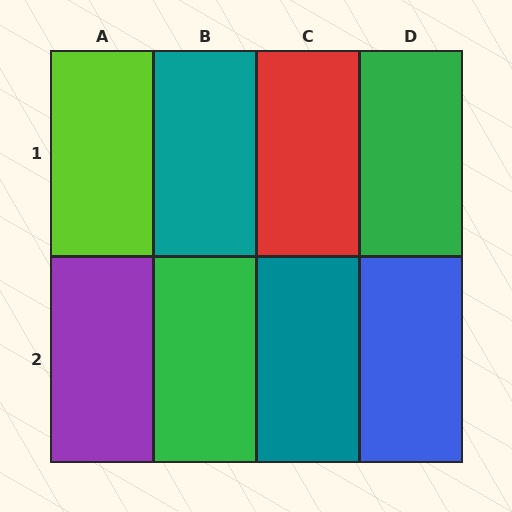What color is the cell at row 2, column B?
Green.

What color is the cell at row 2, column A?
Purple.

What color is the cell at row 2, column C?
Teal.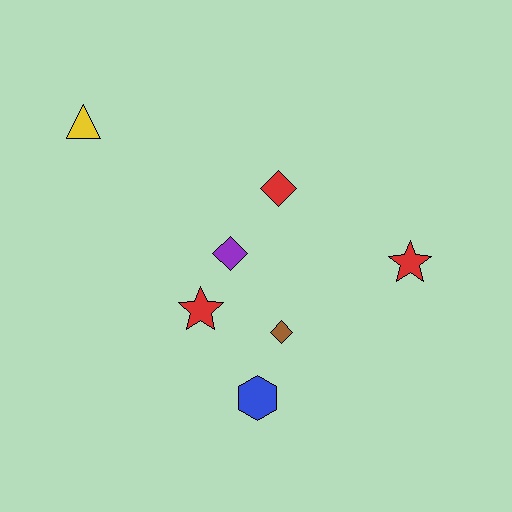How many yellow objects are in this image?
There is 1 yellow object.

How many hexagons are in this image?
There is 1 hexagon.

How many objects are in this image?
There are 7 objects.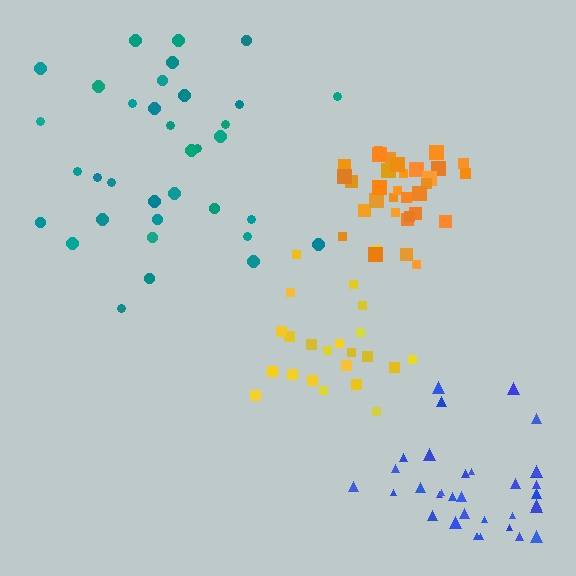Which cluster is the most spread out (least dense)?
Teal.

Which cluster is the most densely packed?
Orange.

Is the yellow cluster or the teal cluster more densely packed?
Yellow.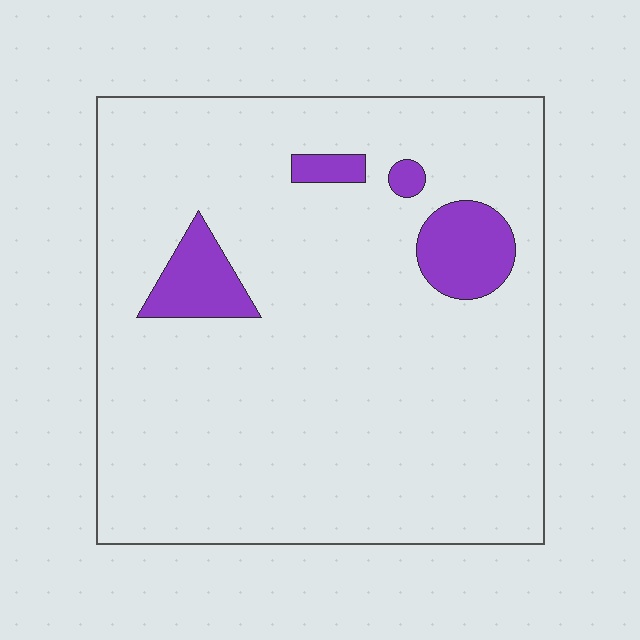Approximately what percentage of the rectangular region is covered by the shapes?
Approximately 10%.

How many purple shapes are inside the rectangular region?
4.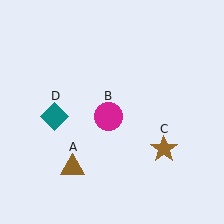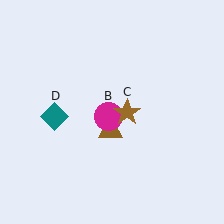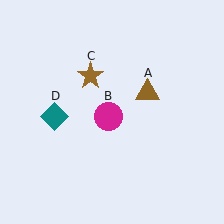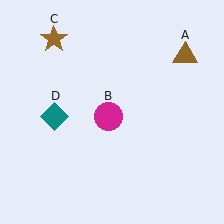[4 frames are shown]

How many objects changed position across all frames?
2 objects changed position: brown triangle (object A), brown star (object C).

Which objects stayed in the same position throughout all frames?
Magenta circle (object B) and teal diamond (object D) remained stationary.